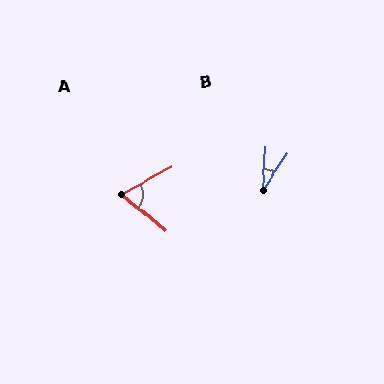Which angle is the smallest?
B, at approximately 30 degrees.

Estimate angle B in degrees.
Approximately 30 degrees.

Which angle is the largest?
A, at approximately 68 degrees.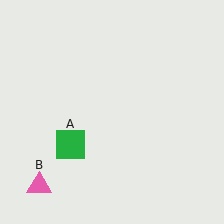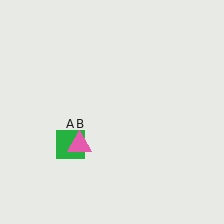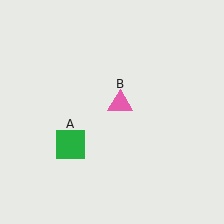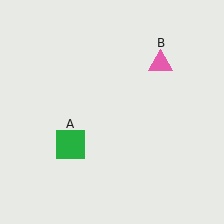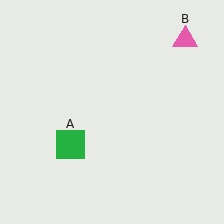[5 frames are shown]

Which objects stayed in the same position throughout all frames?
Green square (object A) remained stationary.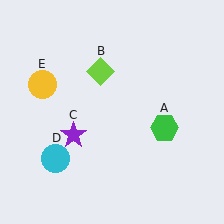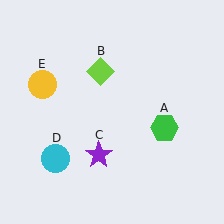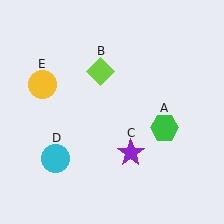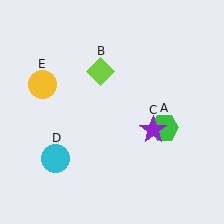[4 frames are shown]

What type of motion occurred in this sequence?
The purple star (object C) rotated counterclockwise around the center of the scene.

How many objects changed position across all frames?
1 object changed position: purple star (object C).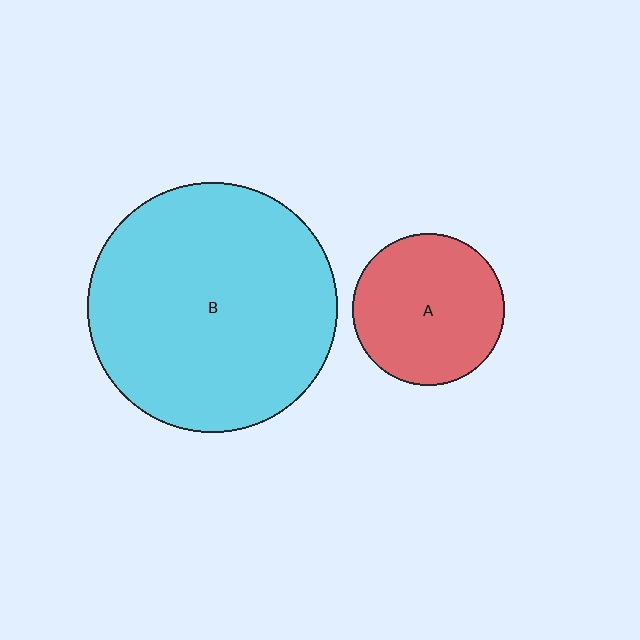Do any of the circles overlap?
No, none of the circles overlap.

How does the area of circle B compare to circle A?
Approximately 2.7 times.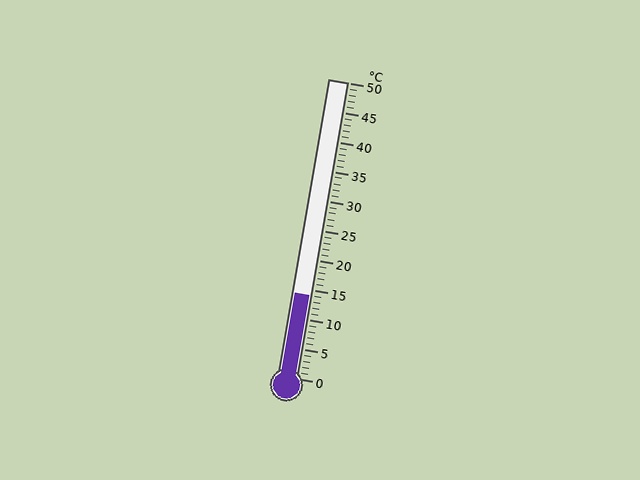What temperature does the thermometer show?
The thermometer shows approximately 14°C.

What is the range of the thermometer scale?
The thermometer scale ranges from 0°C to 50°C.